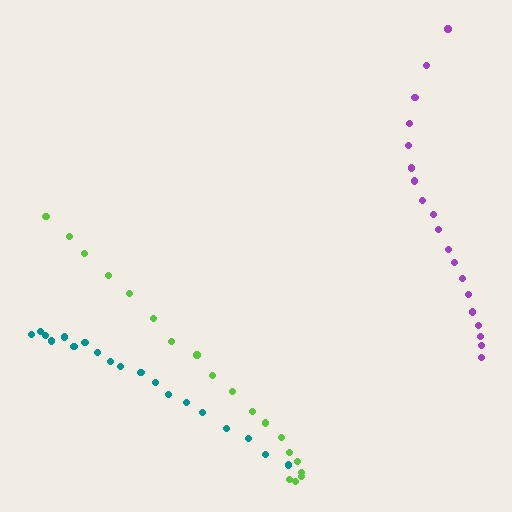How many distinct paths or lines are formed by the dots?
There are 3 distinct paths.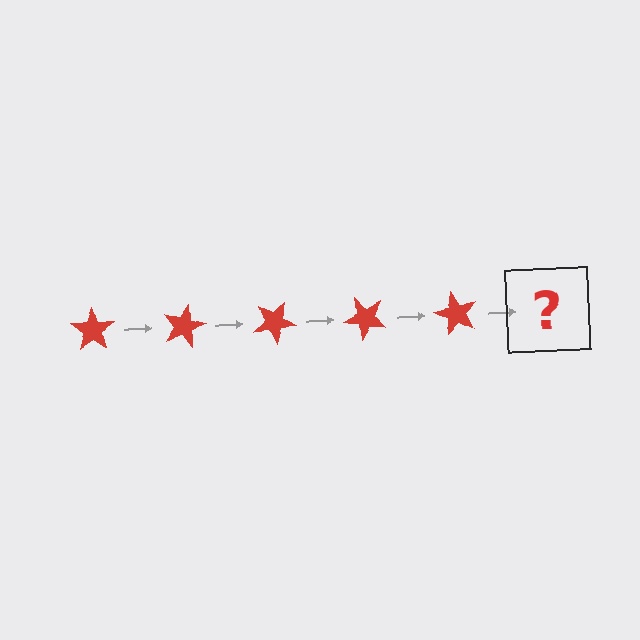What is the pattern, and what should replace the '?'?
The pattern is that the star rotates 15 degrees each step. The '?' should be a red star rotated 75 degrees.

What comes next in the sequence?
The next element should be a red star rotated 75 degrees.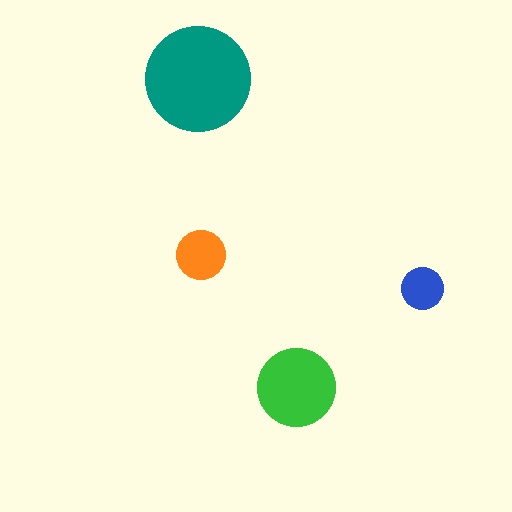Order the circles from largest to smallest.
the teal one, the green one, the orange one, the blue one.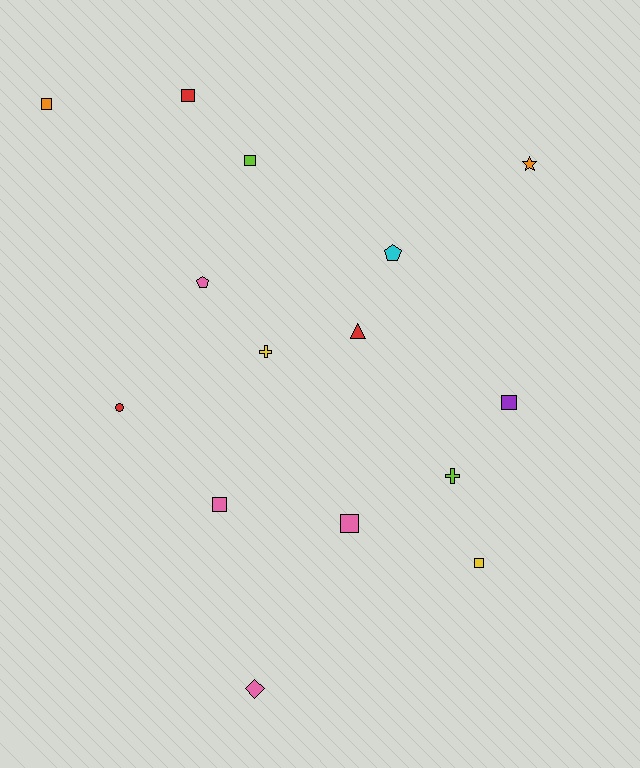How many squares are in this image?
There are 7 squares.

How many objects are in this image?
There are 15 objects.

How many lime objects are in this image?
There are 2 lime objects.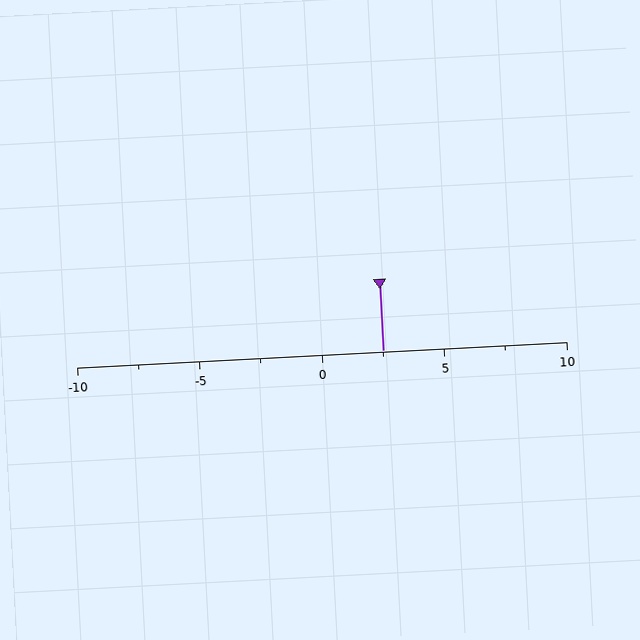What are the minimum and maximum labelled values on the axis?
The axis runs from -10 to 10.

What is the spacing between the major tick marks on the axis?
The major ticks are spaced 5 apart.